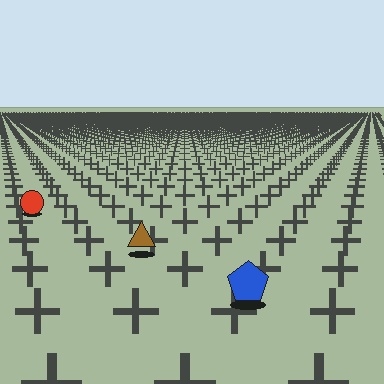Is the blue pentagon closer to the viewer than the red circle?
Yes. The blue pentagon is closer — you can tell from the texture gradient: the ground texture is coarser near it.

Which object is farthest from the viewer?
The red circle is farthest from the viewer. It appears smaller and the ground texture around it is denser.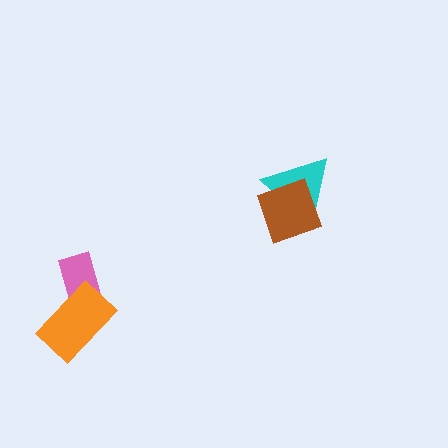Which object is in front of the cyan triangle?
The brown diamond is in front of the cyan triangle.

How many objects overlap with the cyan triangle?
1 object overlaps with the cyan triangle.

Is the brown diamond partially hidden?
No, no other shape covers it.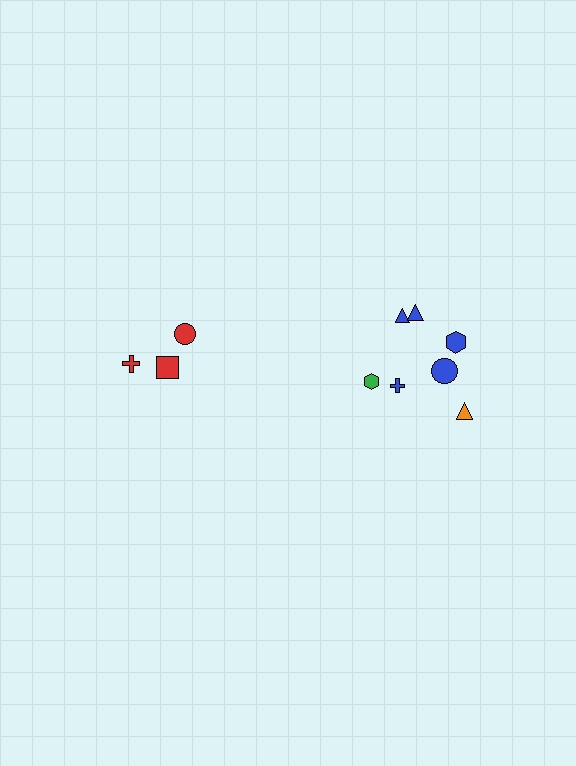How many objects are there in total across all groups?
There are 10 objects.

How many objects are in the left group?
There are 3 objects.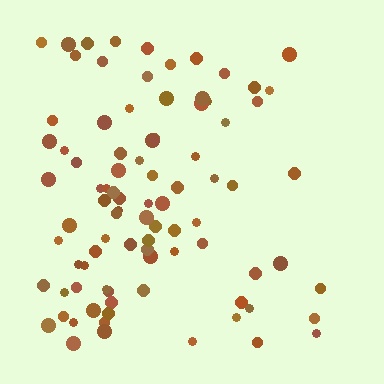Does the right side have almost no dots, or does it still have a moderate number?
Still a moderate number, just noticeably fewer than the left.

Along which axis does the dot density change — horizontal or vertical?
Horizontal.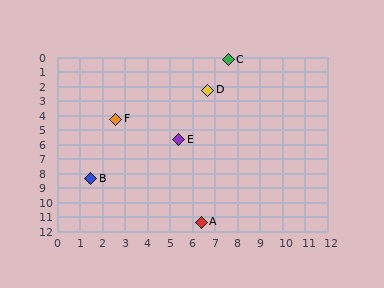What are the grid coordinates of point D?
Point D is at approximately (6.7, 2.3).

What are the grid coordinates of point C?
Point C is at approximately (7.6, 0.2).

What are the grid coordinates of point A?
Point A is at approximately (6.4, 11.4).